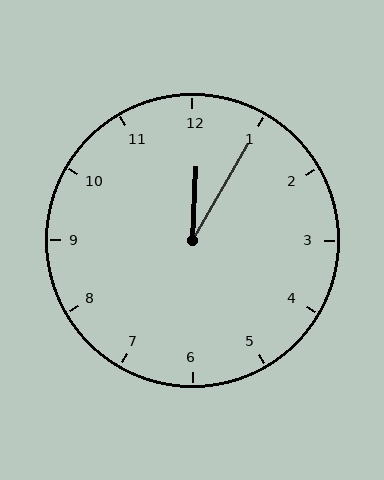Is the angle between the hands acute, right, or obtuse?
It is acute.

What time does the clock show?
12:05.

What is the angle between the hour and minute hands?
Approximately 28 degrees.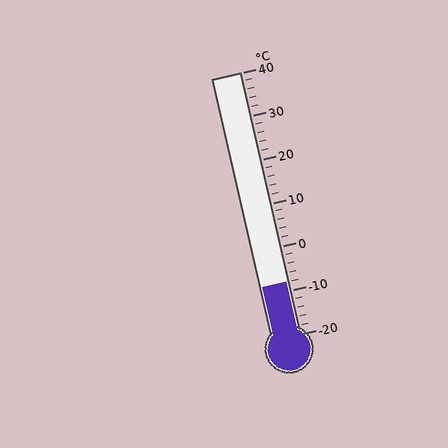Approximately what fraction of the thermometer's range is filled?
The thermometer is filled to approximately 20% of its range.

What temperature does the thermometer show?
The thermometer shows approximately -8°C.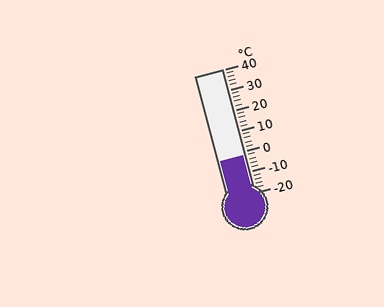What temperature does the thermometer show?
The thermometer shows approximately -2°C.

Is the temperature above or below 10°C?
The temperature is below 10°C.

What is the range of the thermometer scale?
The thermometer scale ranges from -20°C to 40°C.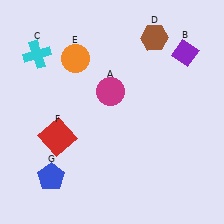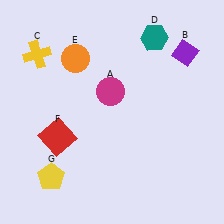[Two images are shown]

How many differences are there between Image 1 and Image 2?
There are 3 differences between the two images.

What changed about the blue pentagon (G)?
In Image 1, G is blue. In Image 2, it changed to yellow.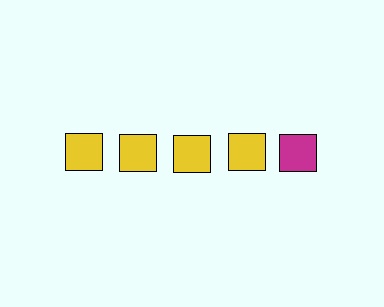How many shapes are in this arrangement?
There are 5 shapes arranged in a grid pattern.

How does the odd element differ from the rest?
It has a different color: magenta instead of yellow.